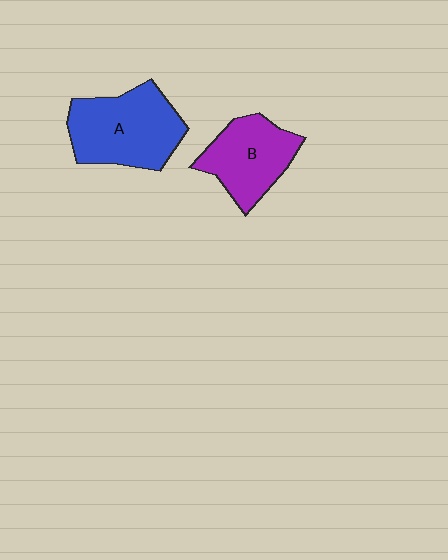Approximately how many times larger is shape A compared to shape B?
Approximately 1.3 times.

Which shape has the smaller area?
Shape B (purple).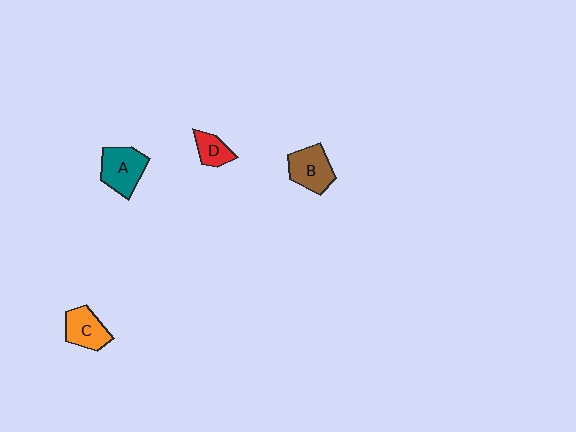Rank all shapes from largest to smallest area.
From largest to smallest: A (teal), B (brown), C (orange), D (red).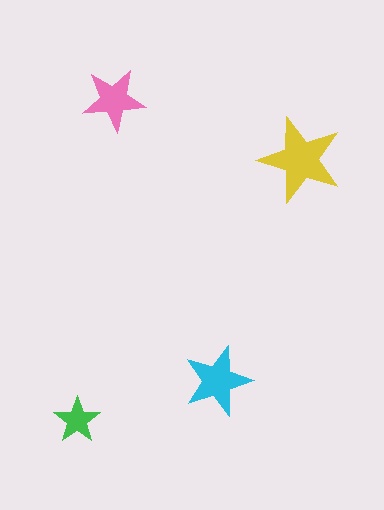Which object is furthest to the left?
The green star is leftmost.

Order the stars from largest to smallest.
the yellow one, the cyan one, the pink one, the green one.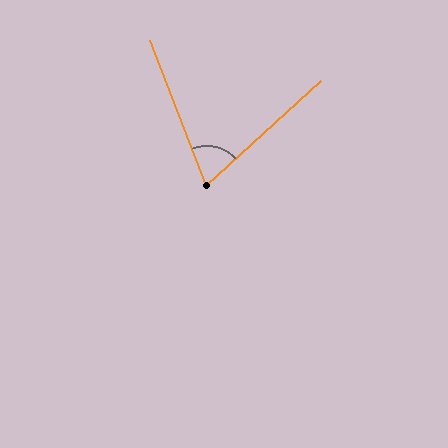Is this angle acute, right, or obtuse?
It is acute.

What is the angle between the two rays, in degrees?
Approximately 69 degrees.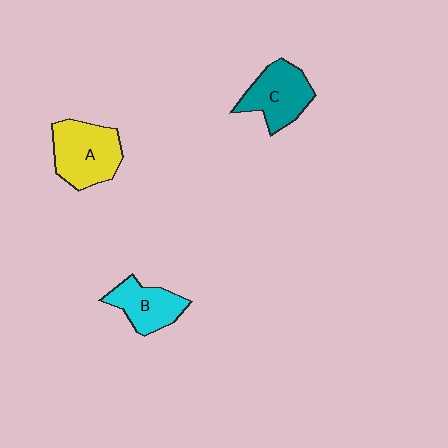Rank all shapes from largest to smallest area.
From largest to smallest: A (yellow), C (teal), B (cyan).